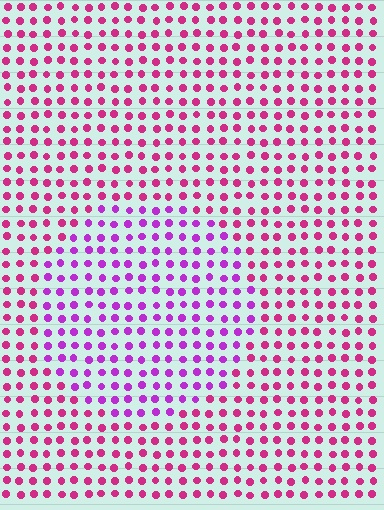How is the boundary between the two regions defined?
The boundary is defined purely by a slight shift in hue (about 35 degrees). Spacing, size, and orientation are identical on both sides.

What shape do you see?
I see a circle.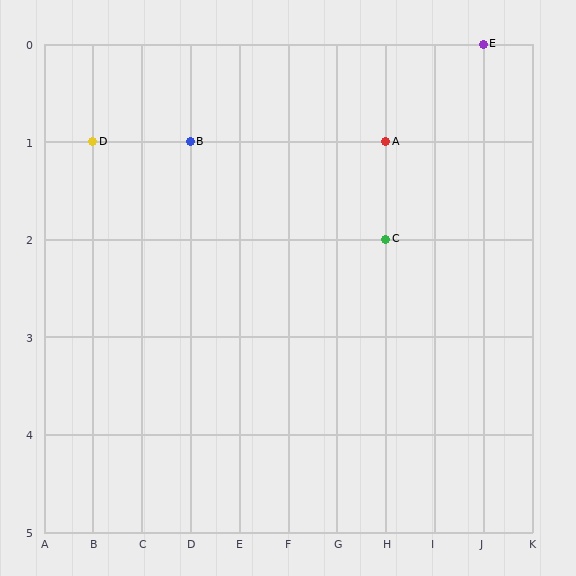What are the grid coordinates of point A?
Point A is at grid coordinates (H, 1).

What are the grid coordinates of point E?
Point E is at grid coordinates (J, 0).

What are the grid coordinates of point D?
Point D is at grid coordinates (B, 1).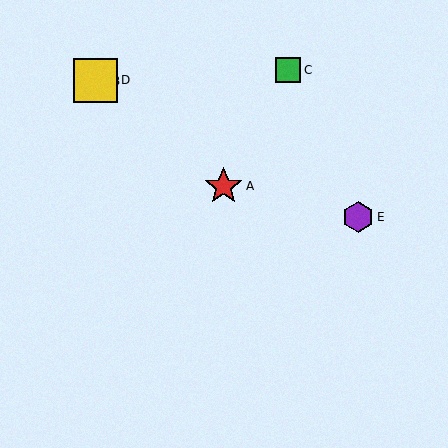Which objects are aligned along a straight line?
Objects A, B, D are aligned along a straight line.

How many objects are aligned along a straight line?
3 objects (A, B, D) are aligned along a straight line.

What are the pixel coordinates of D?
Object D is at (96, 80).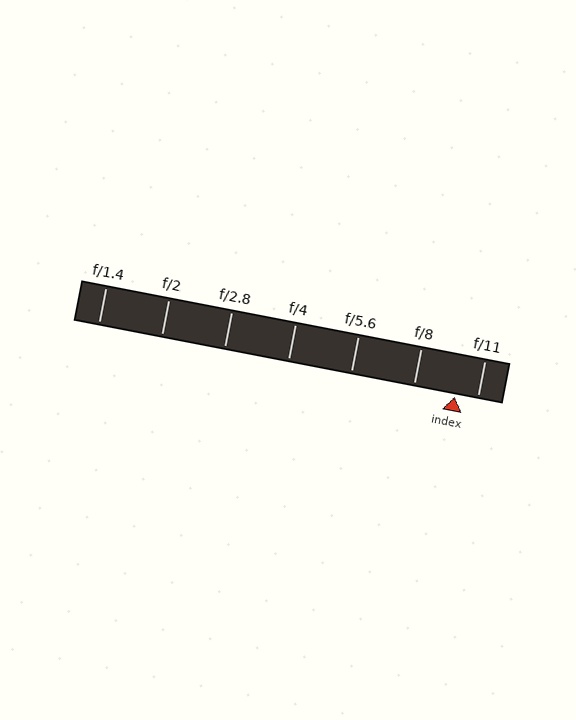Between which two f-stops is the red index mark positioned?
The index mark is between f/8 and f/11.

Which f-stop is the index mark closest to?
The index mark is closest to f/11.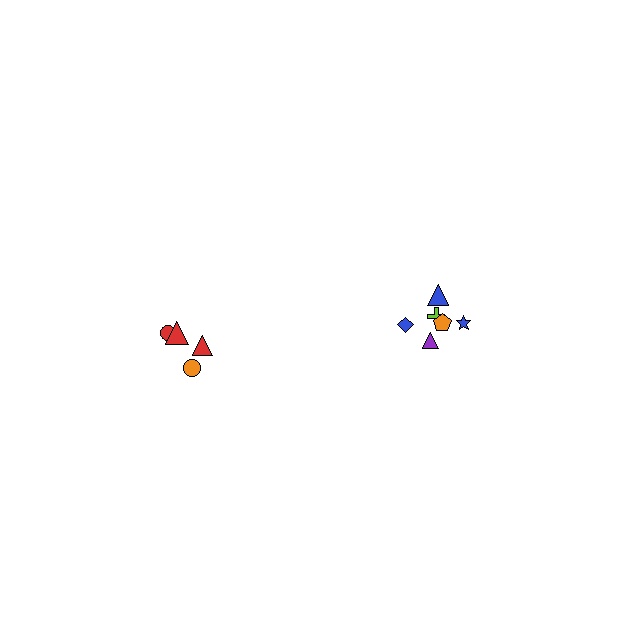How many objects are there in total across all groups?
There are 10 objects.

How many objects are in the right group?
There are 6 objects.